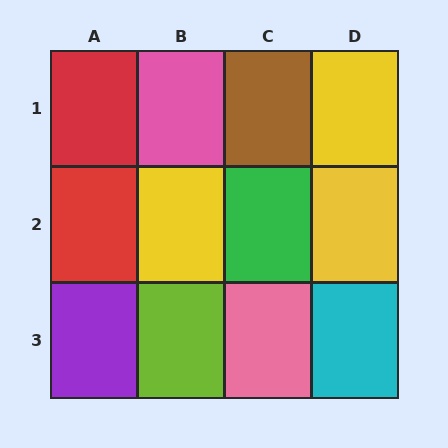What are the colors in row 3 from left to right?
Purple, lime, pink, cyan.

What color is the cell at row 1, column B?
Pink.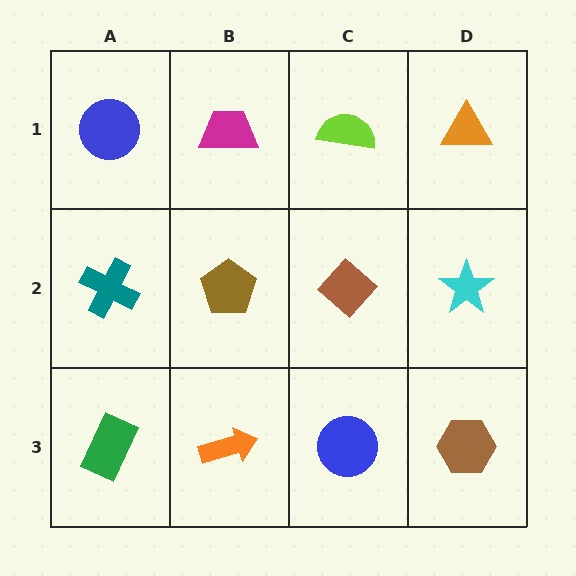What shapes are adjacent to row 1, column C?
A brown diamond (row 2, column C), a magenta trapezoid (row 1, column B), an orange triangle (row 1, column D).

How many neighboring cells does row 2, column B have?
4.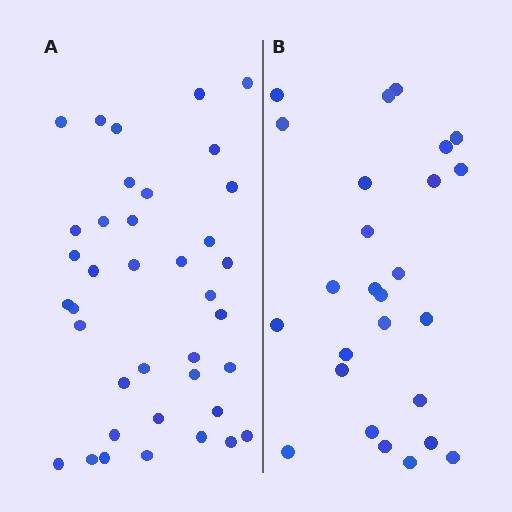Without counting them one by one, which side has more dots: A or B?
Region A (the left region) has more dots.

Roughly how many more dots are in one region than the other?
Region A has roughly 12 or so more dots than region B.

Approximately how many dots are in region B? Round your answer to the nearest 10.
About 30 dots. (The exact count is 26, which rounds to 30.)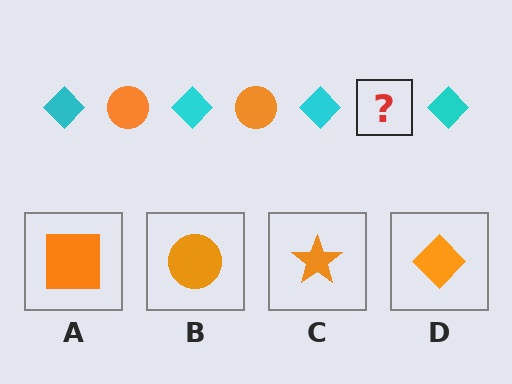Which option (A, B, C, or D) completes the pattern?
B.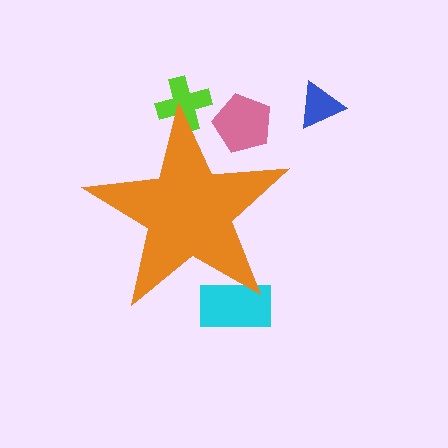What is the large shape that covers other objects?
An orange star.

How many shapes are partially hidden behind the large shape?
3 shapes are partially hidden.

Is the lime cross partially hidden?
Yes, the lime cross is partially hidden behind the orange star.